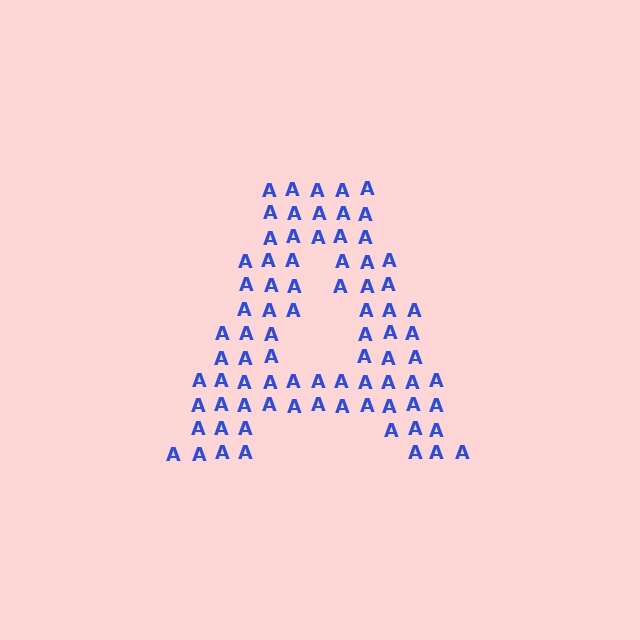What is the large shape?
The large shape is the letter A.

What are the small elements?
The small elements are letter A's.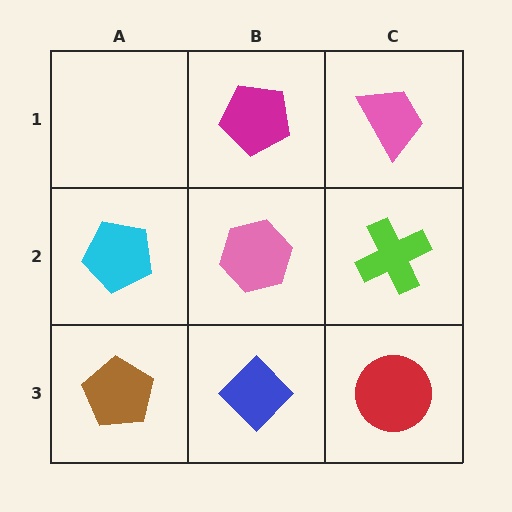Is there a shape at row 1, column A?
No, that cell is empty.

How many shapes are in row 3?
3 shapes.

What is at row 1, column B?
A magenta pentagon.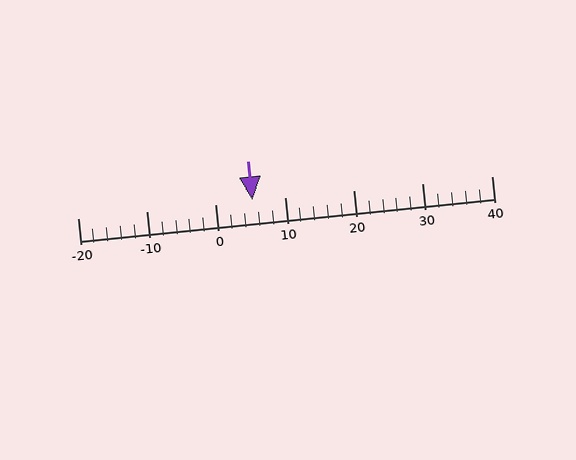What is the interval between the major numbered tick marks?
The major tick marks are spaced 10 units apart.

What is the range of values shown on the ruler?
The ruler shows values from -20 to 40.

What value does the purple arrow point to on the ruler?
The purple arrow points to approximately 5.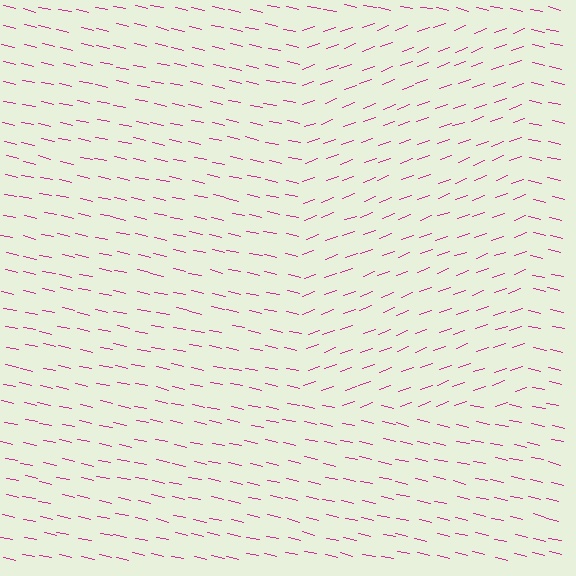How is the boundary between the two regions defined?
The boundary is defined purely by a change in line orientation (approximately 32 degrees difference). All lines are the same color and thickness.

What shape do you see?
I see a rectangle.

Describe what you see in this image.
The image is filled with small magenta line segments. A rectangle region in the image has lines oriented differently from the surrounding lines, creating a visible texture boundary.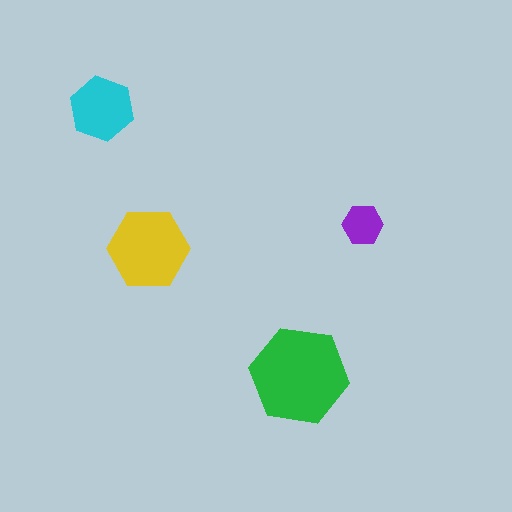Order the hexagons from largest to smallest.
the green one, the yellow one, the cyan one, the purple one.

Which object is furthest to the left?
The cyan hexagon is leftmost.